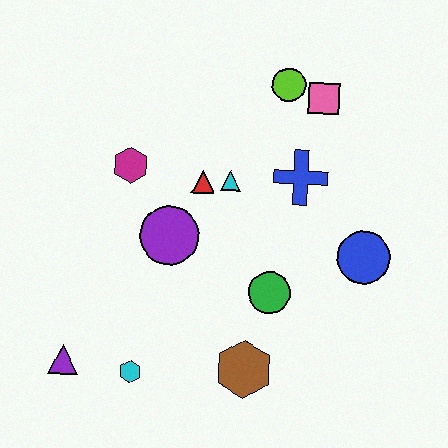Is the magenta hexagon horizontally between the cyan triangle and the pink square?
No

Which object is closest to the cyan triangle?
The red triangle is closest to the cyan triangle.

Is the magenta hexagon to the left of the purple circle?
Yes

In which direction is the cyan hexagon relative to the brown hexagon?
The cyan hexagon is to the left of the brown hexagon.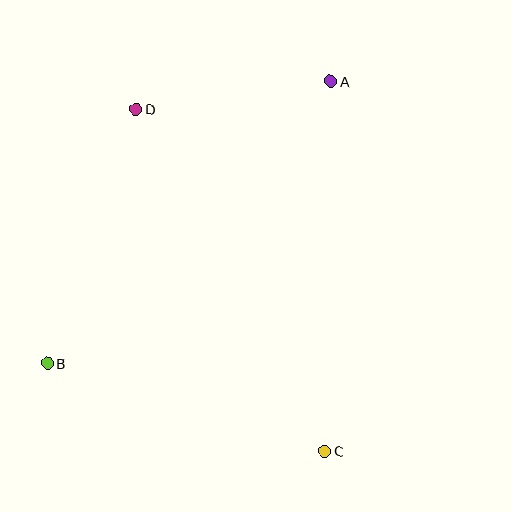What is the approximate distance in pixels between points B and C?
The distance between B and C is approximately 291 pixels.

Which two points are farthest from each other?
Points A and B are farthest from each other.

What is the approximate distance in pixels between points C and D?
The distance between C and D is approximately 391 pixels.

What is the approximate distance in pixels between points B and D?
The distance between B and D is approximately 269 pixels.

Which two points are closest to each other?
Points A and D are closest to each other.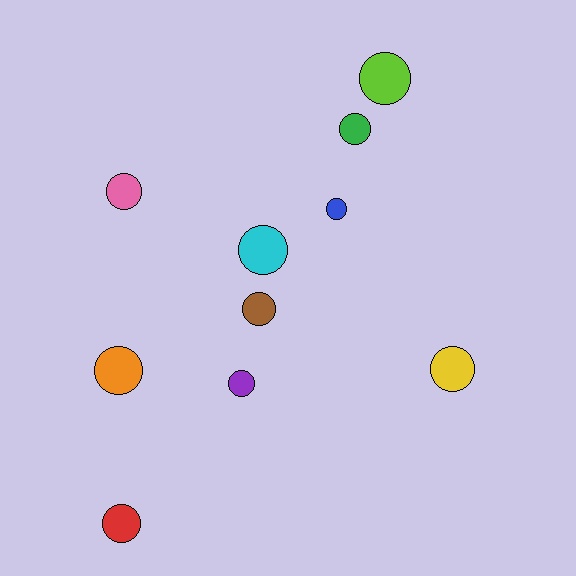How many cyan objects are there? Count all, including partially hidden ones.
There is 1 cyan object.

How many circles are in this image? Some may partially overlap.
There are 10 circles.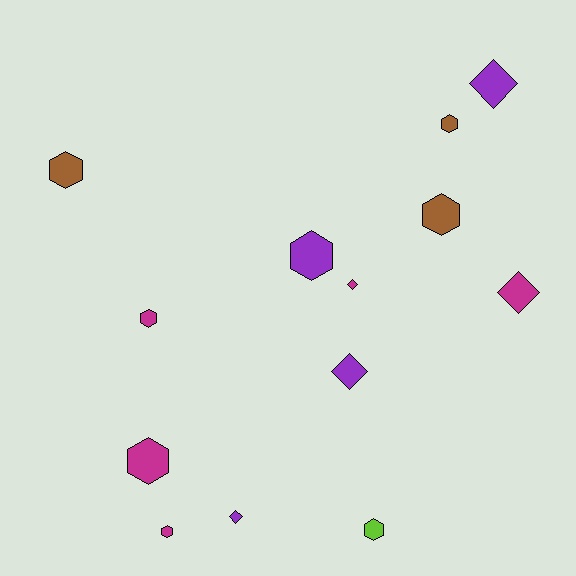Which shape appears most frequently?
Hexagon, with 8 objects.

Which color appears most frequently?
Magenta, with 5 objects.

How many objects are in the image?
There are 13 objects.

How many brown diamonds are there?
There are no brown diamonds.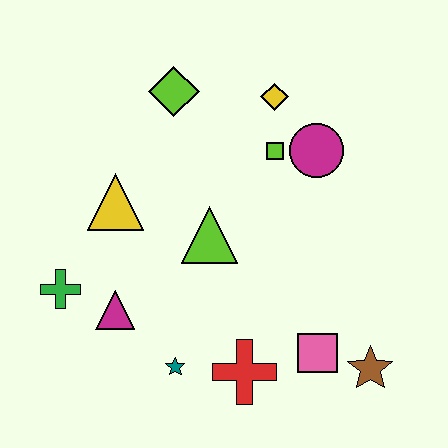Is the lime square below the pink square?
No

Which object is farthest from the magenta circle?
The green cross is farthest from the magenta circle.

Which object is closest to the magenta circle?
The lime square is closest to the magenta circle.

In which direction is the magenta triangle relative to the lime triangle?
The magenta triangle is to the left of the lime triangle.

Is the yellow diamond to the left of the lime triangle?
No